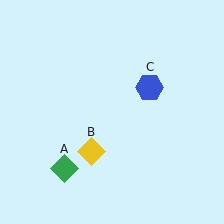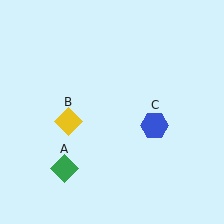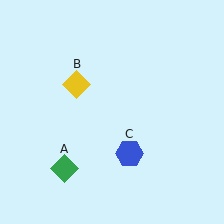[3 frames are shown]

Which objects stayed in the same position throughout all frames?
Green diamond (object A) remained stationary.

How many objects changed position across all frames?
2 objects changed position: yellow diamond (object B), blue hexagon (object C).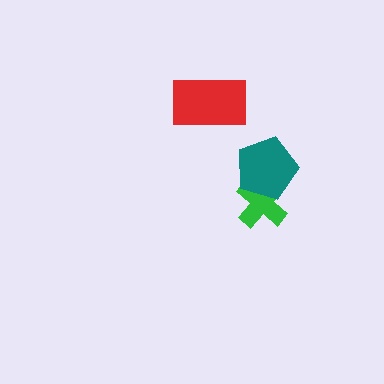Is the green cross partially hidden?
Yes, it is partially covered by another shape.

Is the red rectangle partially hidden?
No, no other shape covers it.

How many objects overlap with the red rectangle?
0 objects overlap with the red rectangle.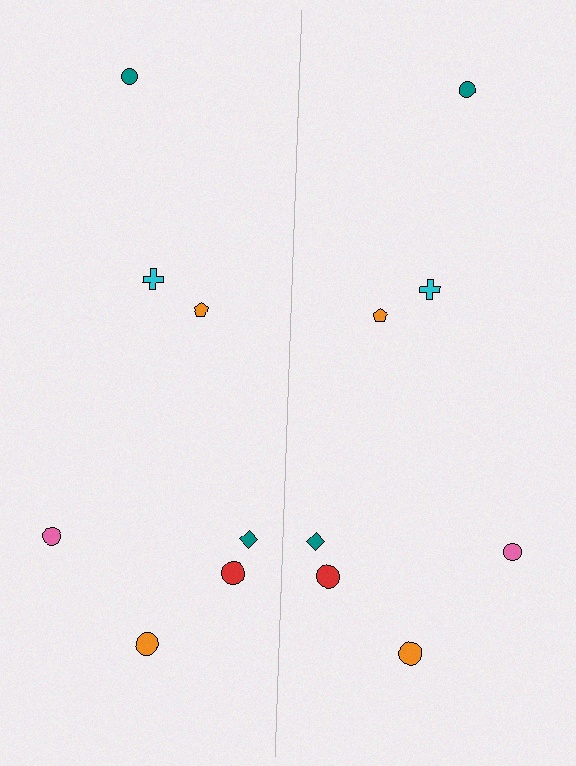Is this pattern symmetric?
Yes, this pattern has bilateral (reflection) symmetry.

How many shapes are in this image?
There are 14 shapes in this image.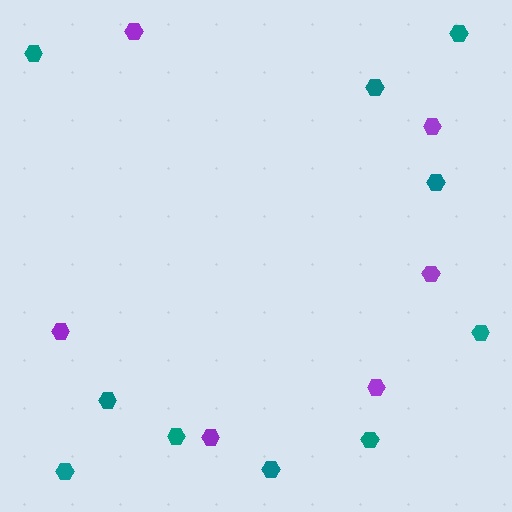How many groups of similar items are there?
There are 2 groups: one group of purple hexagons (6) and one group of teal hexagons (10).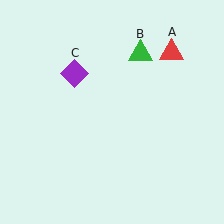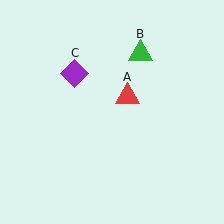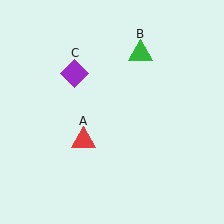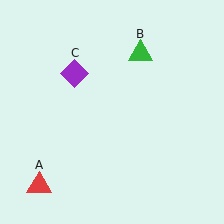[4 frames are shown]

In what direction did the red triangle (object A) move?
The red triangle (object A) moved down and to the left.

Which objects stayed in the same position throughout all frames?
Green triangle (object B) and purple diamond (object C) remained stationary.